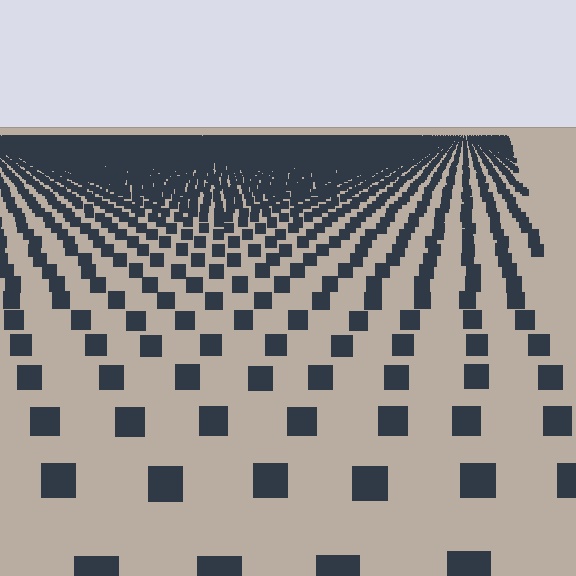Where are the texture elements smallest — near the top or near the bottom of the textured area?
Near the top.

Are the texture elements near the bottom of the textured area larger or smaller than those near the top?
Larger. Near the bottom, elements are closer to the viewer and appear at a bigger on-screen size.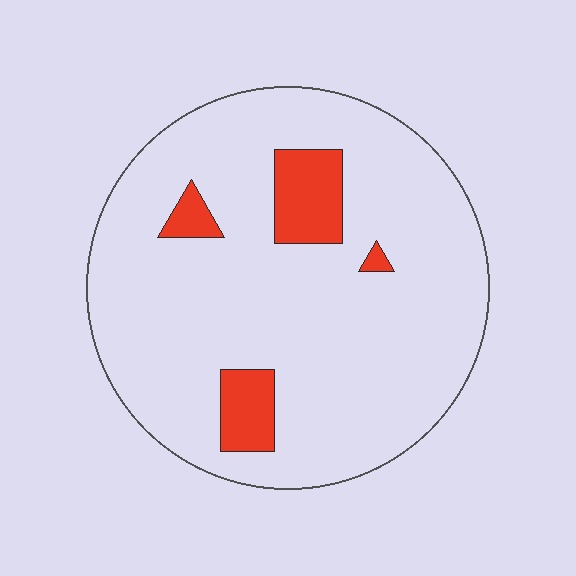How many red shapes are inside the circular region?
4.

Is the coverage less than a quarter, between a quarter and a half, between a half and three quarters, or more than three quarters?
Less than a quarter.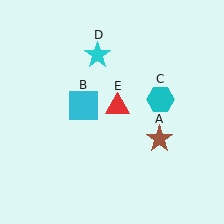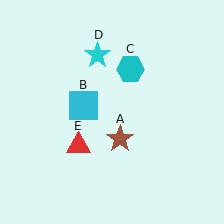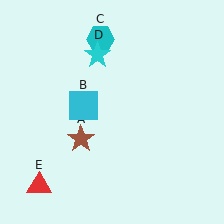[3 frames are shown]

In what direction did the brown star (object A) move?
The brown star (object A) moved left.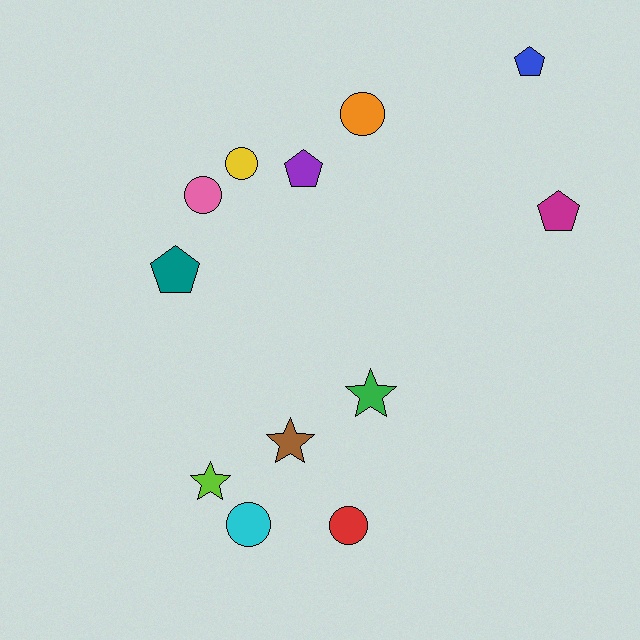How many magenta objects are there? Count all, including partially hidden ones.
There is 1 magenta object.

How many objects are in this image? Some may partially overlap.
There are 12 objects.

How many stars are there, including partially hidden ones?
There are 3 stars.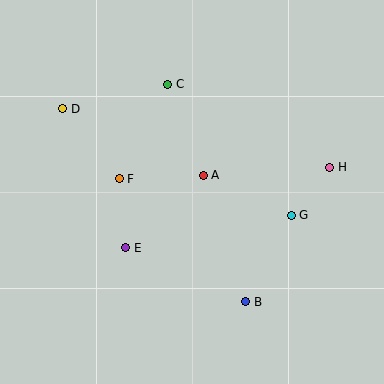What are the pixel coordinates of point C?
Point C is at (168, 84).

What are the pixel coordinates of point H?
Point H is at (330, 167).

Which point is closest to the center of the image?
Point A at (203, 175) is closest to the center.